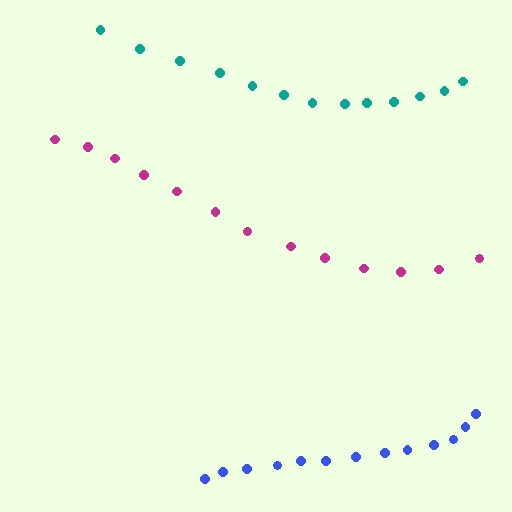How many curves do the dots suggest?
There are 3 distinct paths.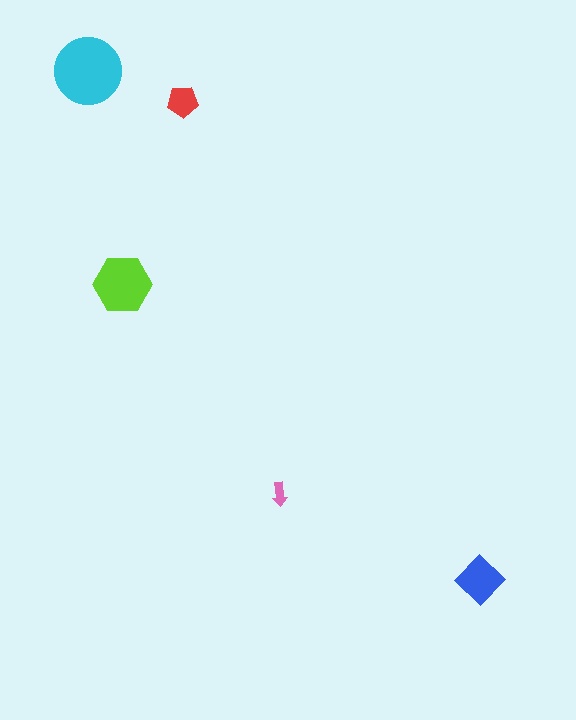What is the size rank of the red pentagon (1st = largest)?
4th.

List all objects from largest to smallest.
The cyan circle, the lime hexagon, the blue diamond, the red pentagon, the pink arrow.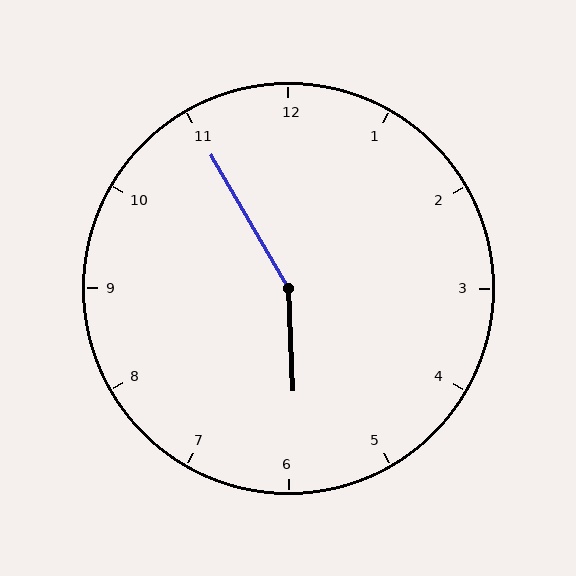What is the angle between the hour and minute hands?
Approximately 152 degrees.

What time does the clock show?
5:55.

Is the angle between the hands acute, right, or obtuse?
It is obtuse.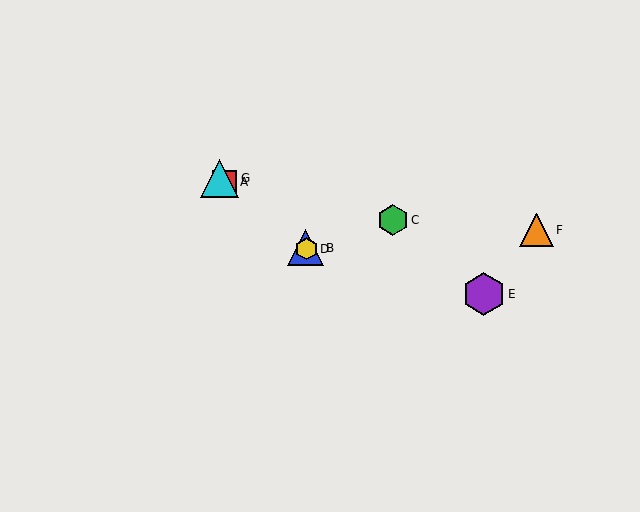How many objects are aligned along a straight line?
4 objects (A, B, D, G) are aligned along a straight line.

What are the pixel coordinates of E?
Object E is at (484, 294).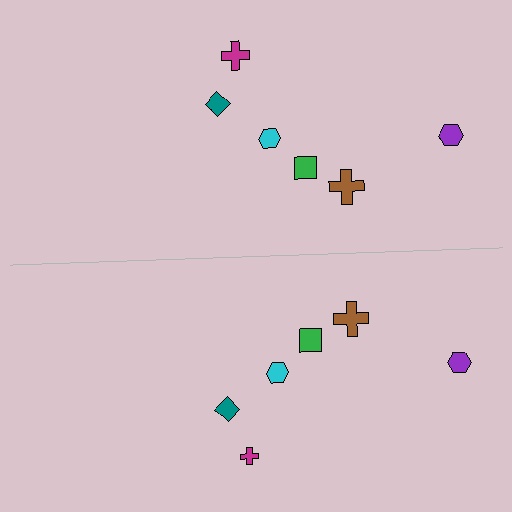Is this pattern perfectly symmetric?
No, the pattern is not perfectly symmetric. The magenta cross on the bottom side has a different size than its mirror counterpart.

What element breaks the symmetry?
The magenta cross on the bottom side has a different size than its mirror counterpart.